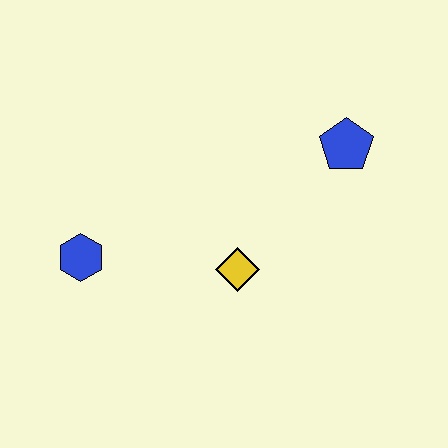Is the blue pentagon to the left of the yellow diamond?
No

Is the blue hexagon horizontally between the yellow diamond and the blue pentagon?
No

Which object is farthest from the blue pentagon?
The blue hexagon is farthest from the blue pentagon.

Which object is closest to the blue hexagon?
The yellow diamond is closest to the blue hexagon.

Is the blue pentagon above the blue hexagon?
Yes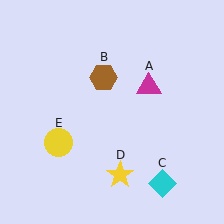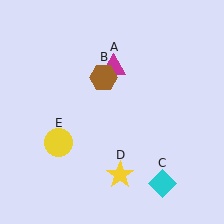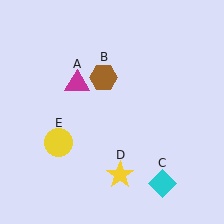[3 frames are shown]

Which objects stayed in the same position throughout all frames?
Brown hexagon (object B) and cyan diamond (object C) and yellow star (object D) and yellow circle (object E) remained stationary.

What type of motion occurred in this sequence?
The magenta triangle (object A) rotated counterclockwise around the center of the scene.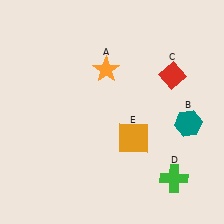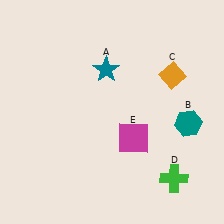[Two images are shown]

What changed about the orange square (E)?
In Image 1, E is orange. In Image 2, it changed to magenta.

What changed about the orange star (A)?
In Image 1, A is orange. In Image 2, it changed to teal.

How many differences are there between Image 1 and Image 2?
There are 3 differences between the two images.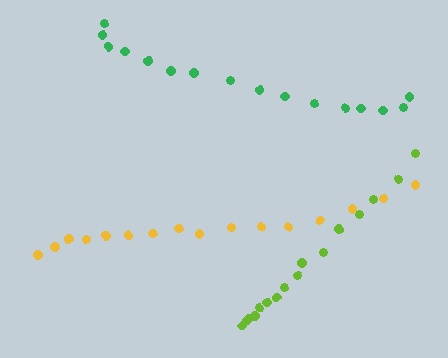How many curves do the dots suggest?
There are 3 distinct paths.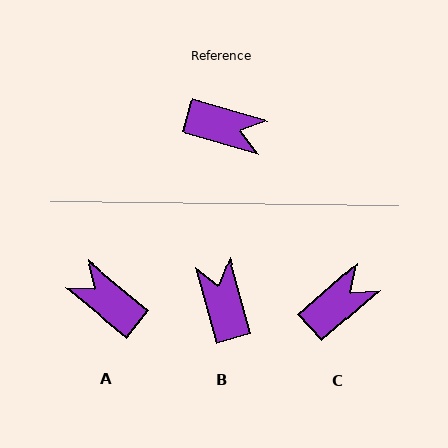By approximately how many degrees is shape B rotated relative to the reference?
Approximately 122 degrees counter-clockwise.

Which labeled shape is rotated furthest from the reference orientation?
A, about 156 degrees away.